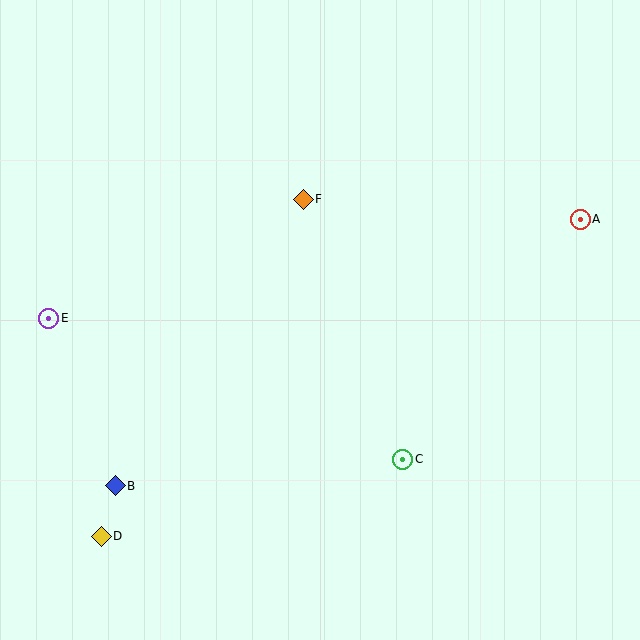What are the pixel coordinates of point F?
Point F is at (303, 199).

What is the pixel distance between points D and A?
The distance between D and A is 574 pixels.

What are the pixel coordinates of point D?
Point D is at (101, 536).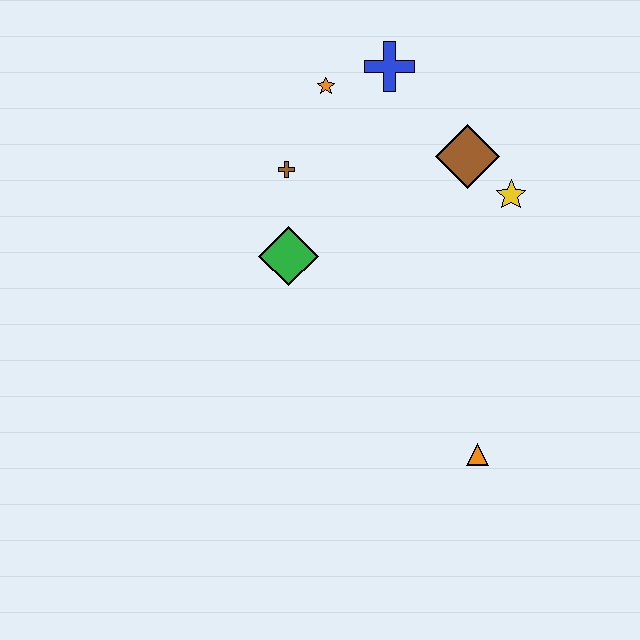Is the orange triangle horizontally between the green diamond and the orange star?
No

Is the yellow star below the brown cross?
Yes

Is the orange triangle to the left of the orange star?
No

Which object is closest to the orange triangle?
The yellow star is closest to the orange triangle.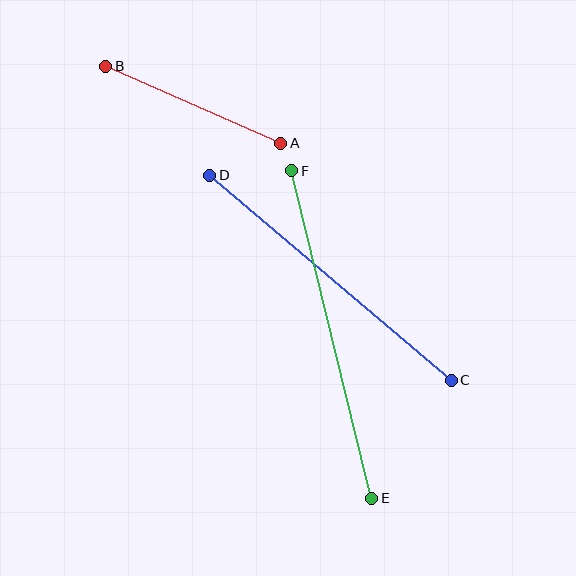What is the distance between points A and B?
The distance is approximately 191 pixels.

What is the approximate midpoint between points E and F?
The midpoint is at approximately (332, 334) pixels.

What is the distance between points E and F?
The distance is approximately 337 pixels.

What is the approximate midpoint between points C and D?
The midpoint is at approximately (331, 278) pixels.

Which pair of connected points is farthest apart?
Points E and F are farthest apart.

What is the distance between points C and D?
The distance is approximately 317 pixels.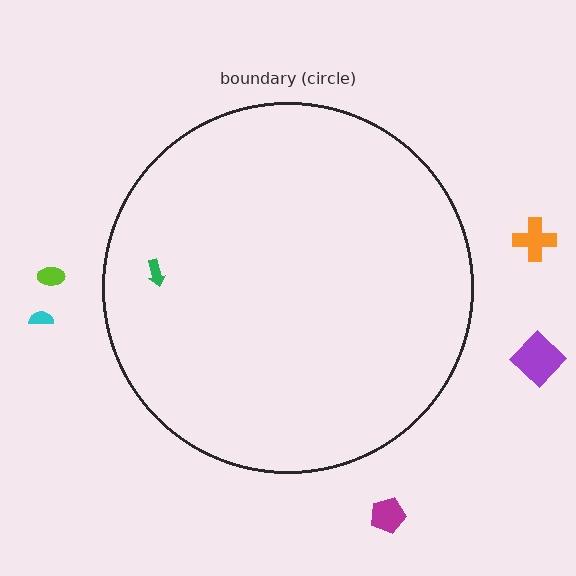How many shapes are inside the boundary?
1 inside, 5 outside.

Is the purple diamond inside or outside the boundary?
Outside.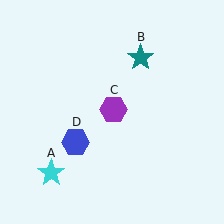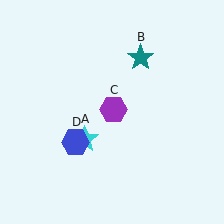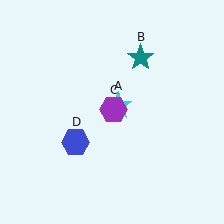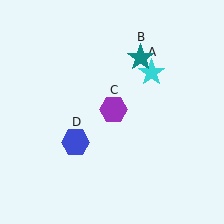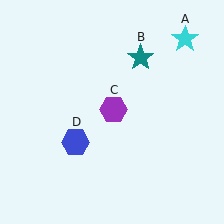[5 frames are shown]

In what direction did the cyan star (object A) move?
The cyan star (object A) moved up and to the right.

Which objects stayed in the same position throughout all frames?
Teal star (object B) and purple hexagon (object C) and blue hexagon (object D) remained stationary.